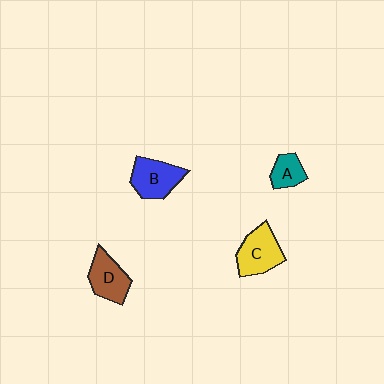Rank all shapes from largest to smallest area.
From largest to smallest: C (yellow), B (blue), D (brown), A (teal).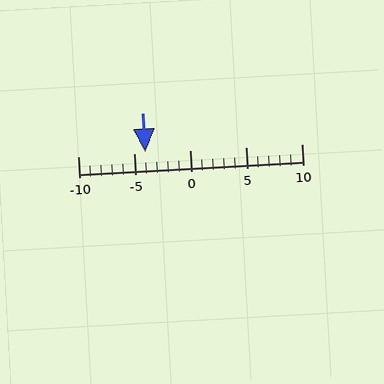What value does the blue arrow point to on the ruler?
The blue arrow points to approximately -4.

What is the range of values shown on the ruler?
The ruler shows values from -10 to 10.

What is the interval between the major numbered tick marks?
The major tick marks are spaced 5 units apart.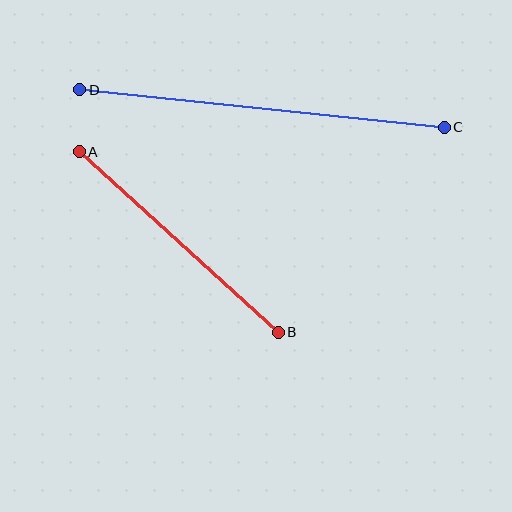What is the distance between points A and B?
The distance is approximately 269 pixels.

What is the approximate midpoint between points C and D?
The midpoint is at approximately (262, 108) pixels.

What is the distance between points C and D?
The distance is approximately 366 pixels.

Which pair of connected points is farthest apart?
Points C and D are farthest apart.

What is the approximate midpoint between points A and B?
The midpoint is at approximately (179, 242) pixels.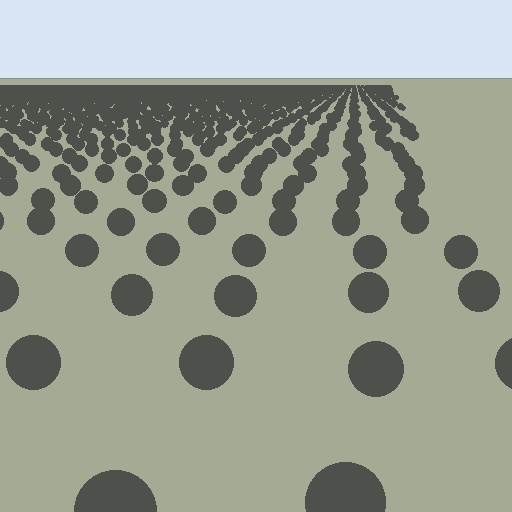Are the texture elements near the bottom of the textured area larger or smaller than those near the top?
Larger. Near the bottom, elements are closer to the viewer and appear at a bigger on-screen size.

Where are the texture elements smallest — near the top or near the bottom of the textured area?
Near the top.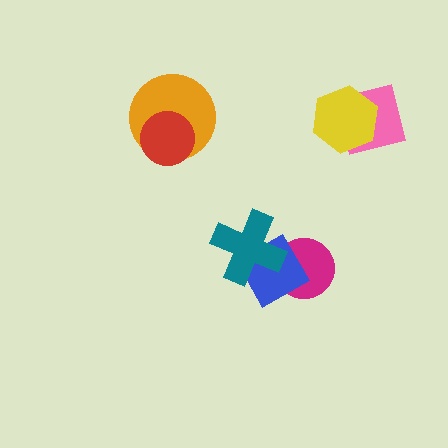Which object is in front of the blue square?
The teal cross is in front of the blue square.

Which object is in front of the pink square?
The yellow hexagon is in front of the pink square.